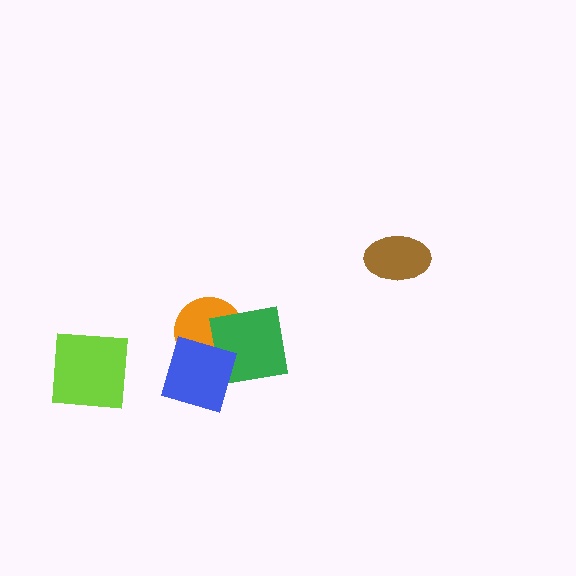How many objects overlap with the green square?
2 objects overlap with the green square.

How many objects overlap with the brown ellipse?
0 objects overlap with the brown ellipse.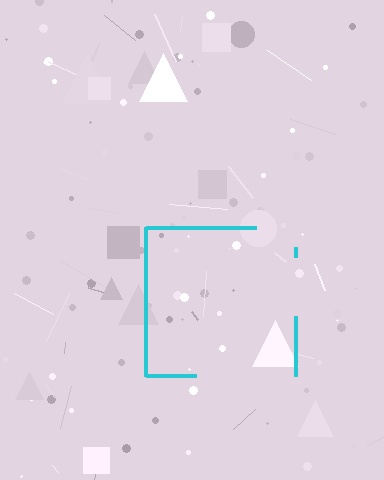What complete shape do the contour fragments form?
The contour fragments form a square.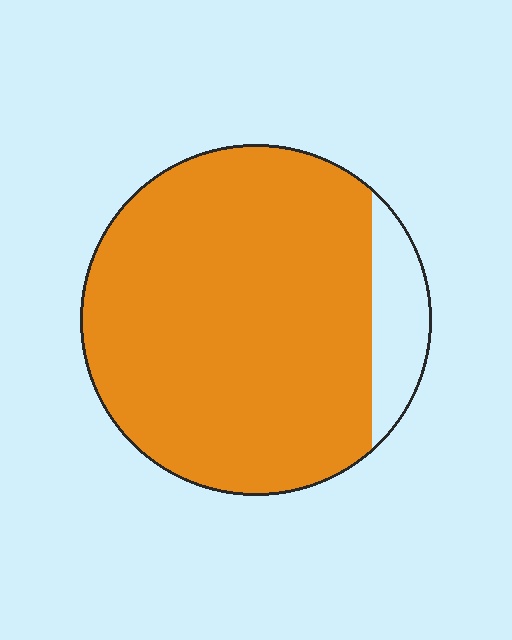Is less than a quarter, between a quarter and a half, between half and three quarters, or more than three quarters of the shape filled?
More than three quarters.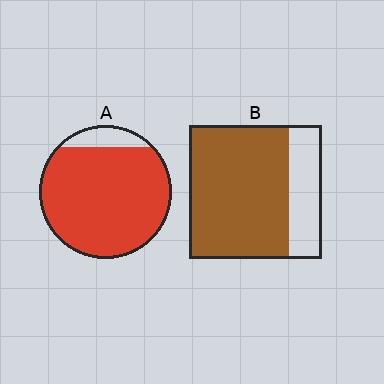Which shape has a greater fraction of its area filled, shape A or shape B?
Shape A.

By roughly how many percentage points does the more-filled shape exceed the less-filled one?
By roughly 15 percentage points (A over B).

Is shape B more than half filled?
Yes.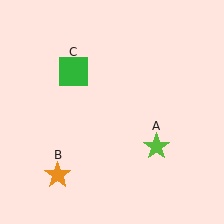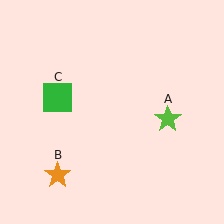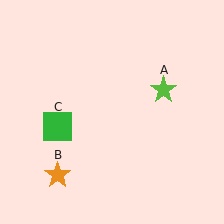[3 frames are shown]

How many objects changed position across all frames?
2 objects changed position: lime star (object A), green square (object C).